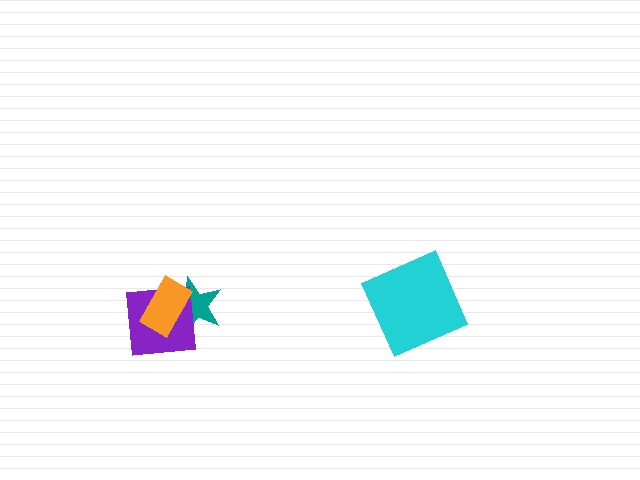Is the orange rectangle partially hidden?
No, no other shape covers it.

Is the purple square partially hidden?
Yes, it is partially covered by another shape.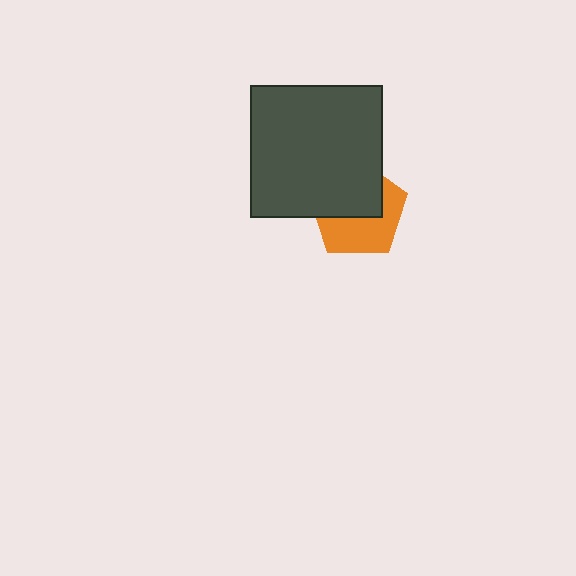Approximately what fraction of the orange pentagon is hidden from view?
Roughly 50% of the orange pentagon is hidden behind the dark gray square.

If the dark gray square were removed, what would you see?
You would see the complete orange pentagon.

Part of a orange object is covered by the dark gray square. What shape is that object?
It is a pentagon.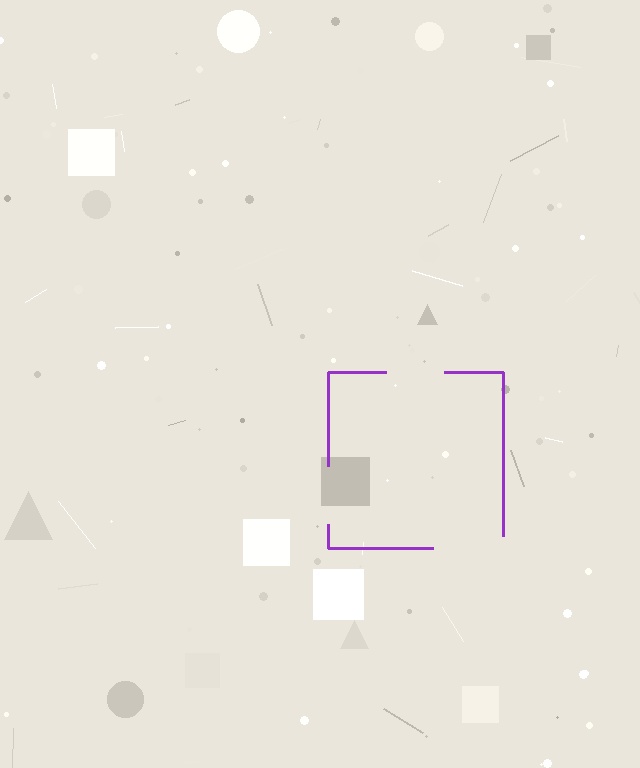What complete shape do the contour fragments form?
The contour fragments form a square.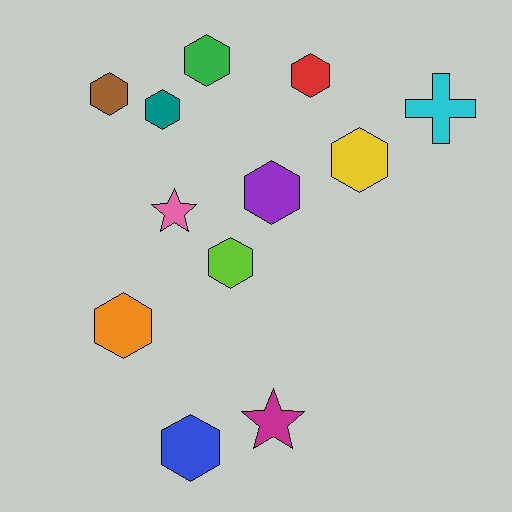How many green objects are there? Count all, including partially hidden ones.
There is 1 green object.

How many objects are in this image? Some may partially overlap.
There are 12 objects.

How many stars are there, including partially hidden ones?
There are 2 stars.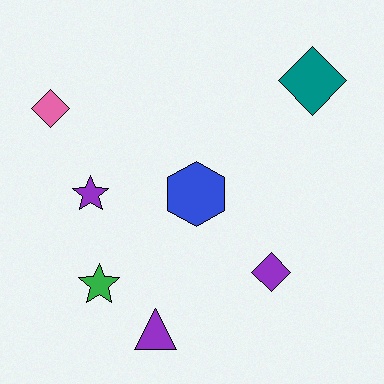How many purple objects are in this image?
There are 3 purple objects.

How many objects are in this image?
There are 7 objects.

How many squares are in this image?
There are no squares.